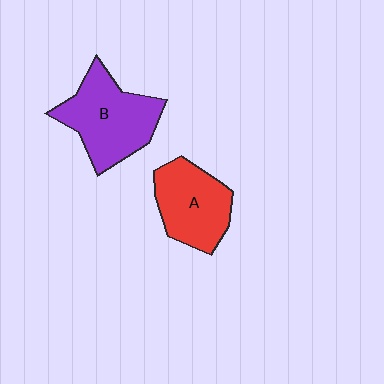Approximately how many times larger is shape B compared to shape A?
Approximately 1.2 times.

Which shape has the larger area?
Shape B (purple).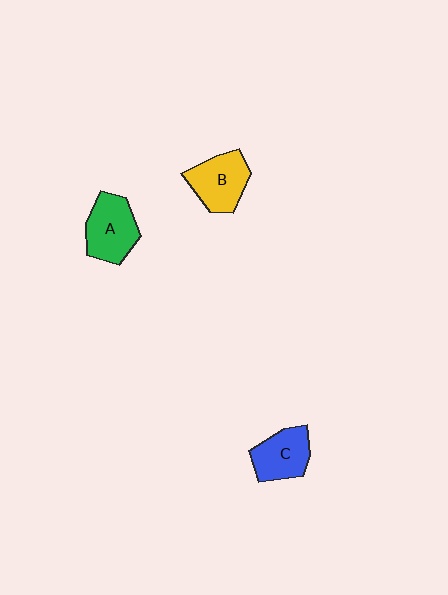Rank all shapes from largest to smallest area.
From largest to smallest: A (green), B (yellow), C (blue).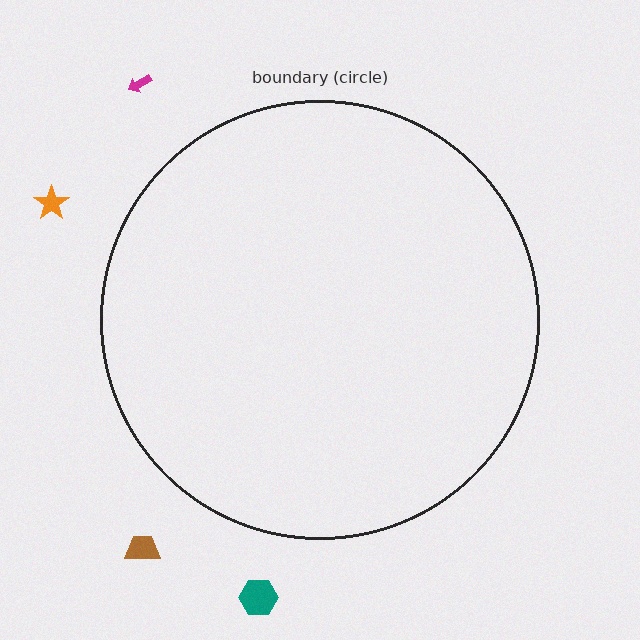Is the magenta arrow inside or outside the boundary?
Outside.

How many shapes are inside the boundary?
0 inside, 4 outside.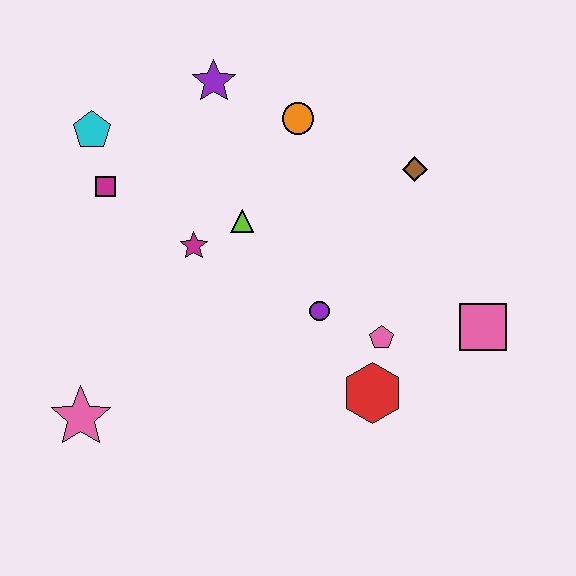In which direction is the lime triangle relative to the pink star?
The lime triangle is above the pink star.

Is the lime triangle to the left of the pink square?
Yes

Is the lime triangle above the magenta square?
No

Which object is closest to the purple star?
The orange circle is closest to the purple star.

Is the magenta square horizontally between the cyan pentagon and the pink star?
No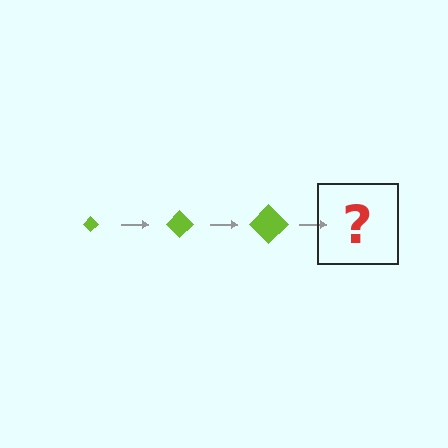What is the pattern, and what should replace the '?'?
The pattern is that the diamond gets progressively larger each step. The '?' should be a lime diamond, larger than the previous one.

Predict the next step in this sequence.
The next step is a lime diamond, larger than the previous one.